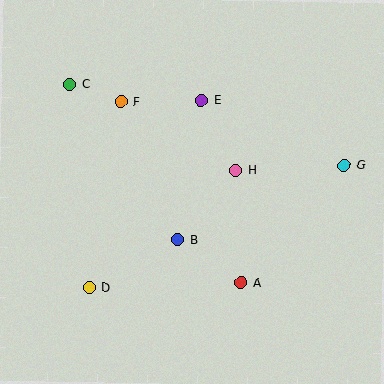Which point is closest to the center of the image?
Point H at (236, 170) is closest to the center.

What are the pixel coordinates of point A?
Point A is at (241, 283).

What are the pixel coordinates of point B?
Point B is at (178, 240).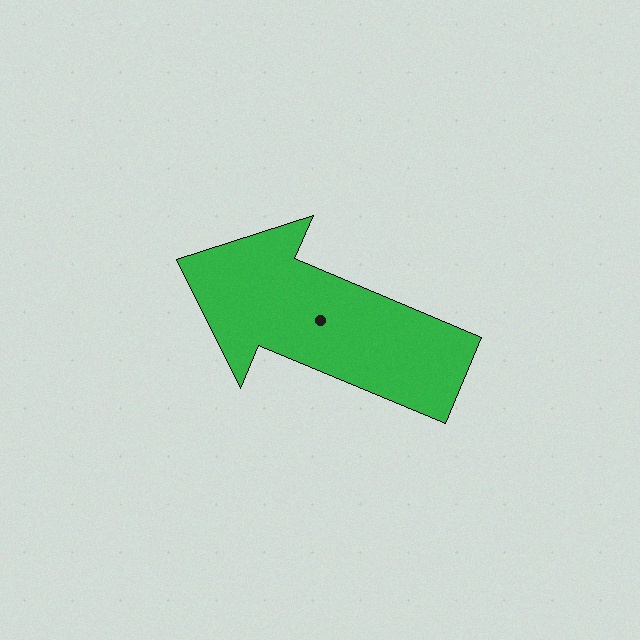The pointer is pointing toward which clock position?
Roughly 10 o'clock.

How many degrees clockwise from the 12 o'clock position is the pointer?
Approximately 293 degrees.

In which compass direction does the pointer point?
Northwest.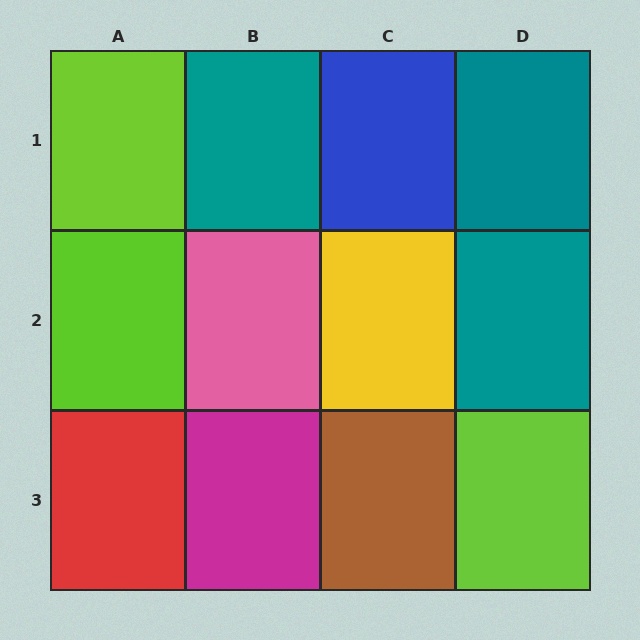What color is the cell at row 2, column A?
Lime.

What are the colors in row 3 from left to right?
Red, magenta, brown, lime.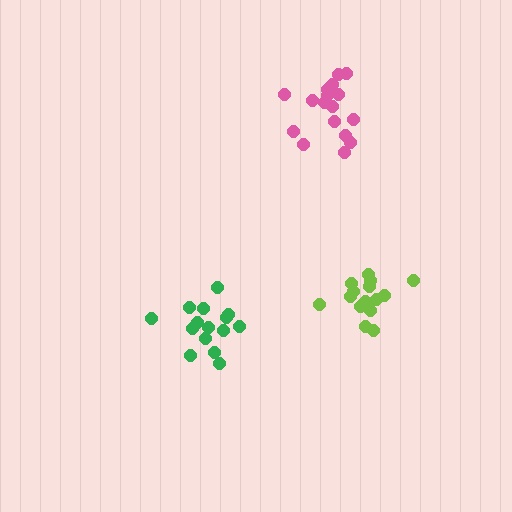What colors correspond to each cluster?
The clusters are colored: pink, green, lime.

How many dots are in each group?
Group 1: 17 dots, Group 2: 15 dots, Group 3: 15 dots (47 total).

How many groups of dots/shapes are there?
There are 3 groups.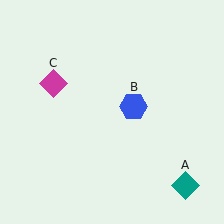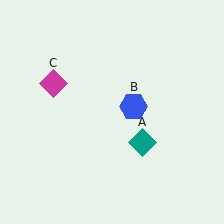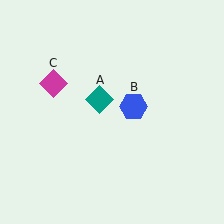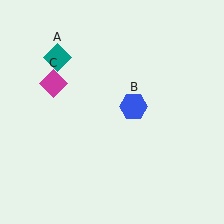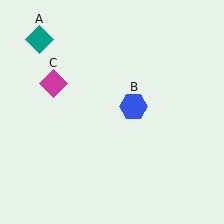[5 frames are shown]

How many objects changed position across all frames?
1 object changed position: teal diamond (object A).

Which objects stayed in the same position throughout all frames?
Blue hexagon (object B) and magenta diamond (object C) remained stationary.